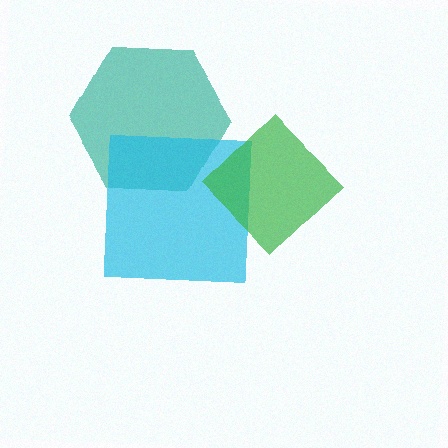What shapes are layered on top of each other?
The layered shapes are: a teal hexagon, a cyan square, a green diamond.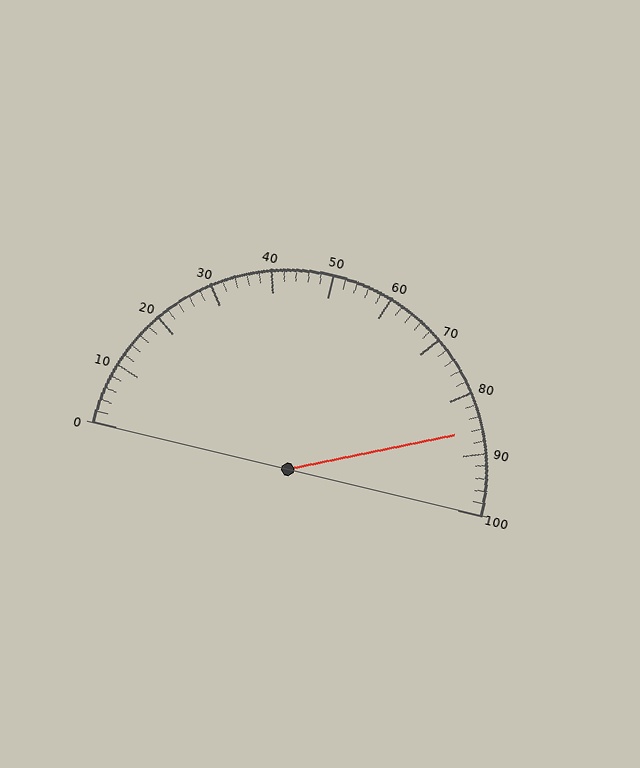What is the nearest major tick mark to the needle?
The nearest major tick mark is 90.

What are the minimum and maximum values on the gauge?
The gauge ranges from 0 to 100.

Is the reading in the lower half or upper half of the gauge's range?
The reading is in the upper half of the range (0 to 100).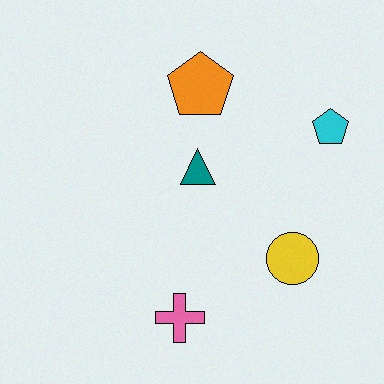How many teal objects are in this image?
There is 1 teal object.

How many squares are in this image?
There are no squares.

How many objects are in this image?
There are 5 objects.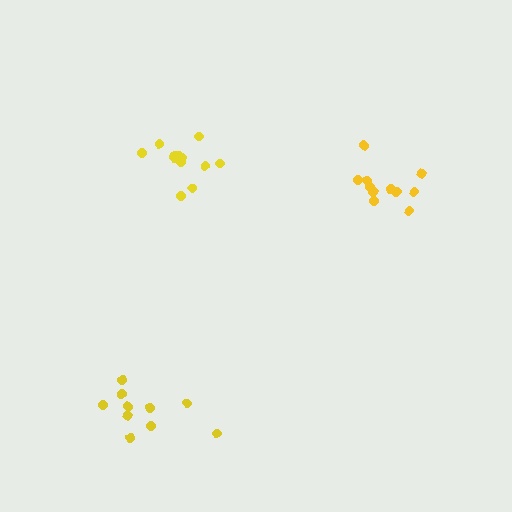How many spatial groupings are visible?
There are 3 spatial groupings.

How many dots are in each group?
Group 1: 12 dots, Group 2: 11 dots, Group 3: 10 dots (33 total).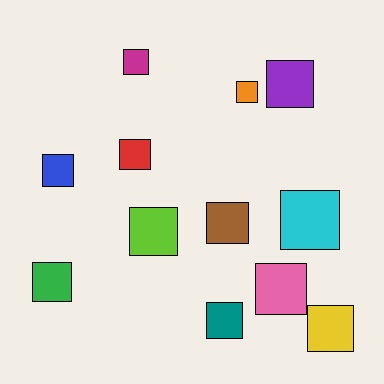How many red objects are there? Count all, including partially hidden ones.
There is 1 red object.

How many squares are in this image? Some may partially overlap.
There are 12 squares.